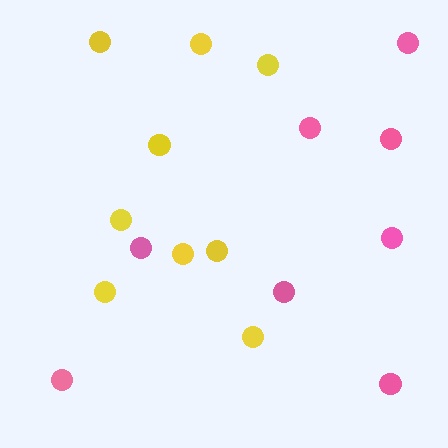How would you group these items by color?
There are 2 groups: one group of yellow circles (9) and one group of pink circles (8).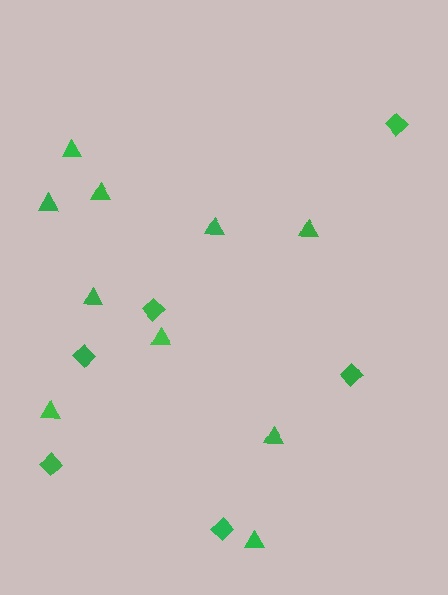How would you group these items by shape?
There are 2 groups: one group of triangles (10) and one group of diamonds (6).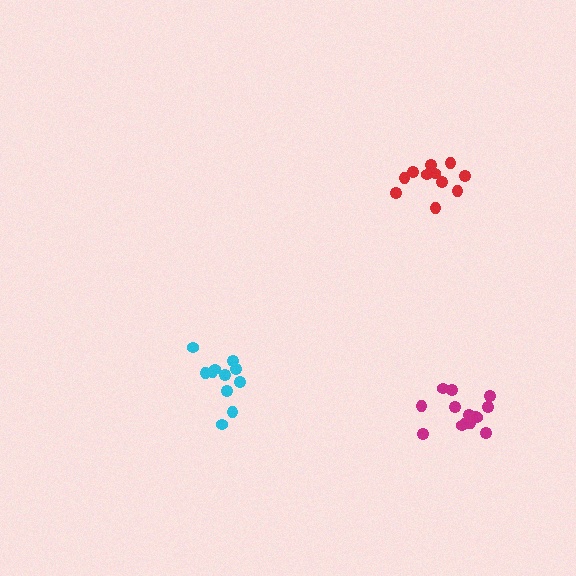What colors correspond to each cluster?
The clusters are colored: cyan, red, magenta.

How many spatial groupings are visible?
There are 3 spatial groupings.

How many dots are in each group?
Group 1: 11 dots, Group 2: 11 dots, Group 3: 14 dots (36 total).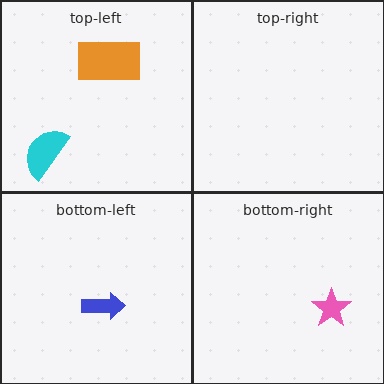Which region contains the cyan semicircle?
The top-left region.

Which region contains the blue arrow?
The bottom-left region.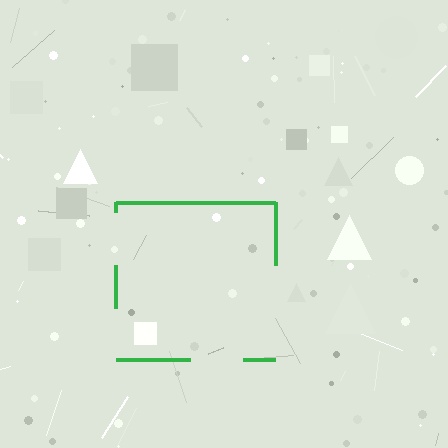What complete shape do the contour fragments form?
The contour fragments form a square.